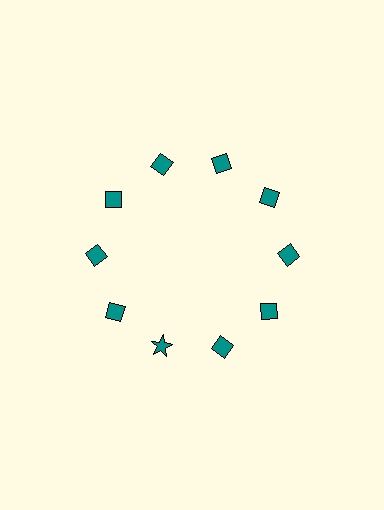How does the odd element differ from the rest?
It has a different shape: star instead of diamond.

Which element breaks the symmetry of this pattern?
The teal star at roughly the 7 o'clock position breaks the symmetry. All other shapes are teal diamonds.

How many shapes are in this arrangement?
There are 10 shapes arranged in a ring pattern.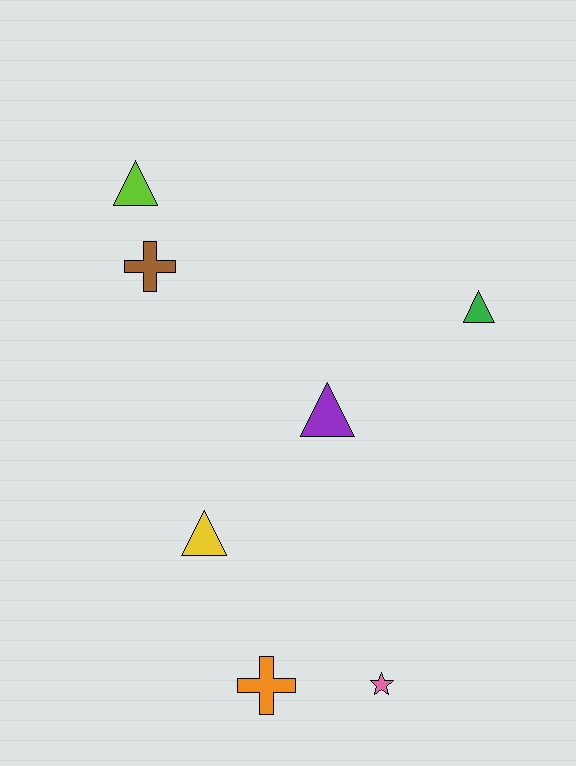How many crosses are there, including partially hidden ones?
There are 2 crosses.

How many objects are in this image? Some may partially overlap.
There are 7 objects.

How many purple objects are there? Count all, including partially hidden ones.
There is 1 purple object.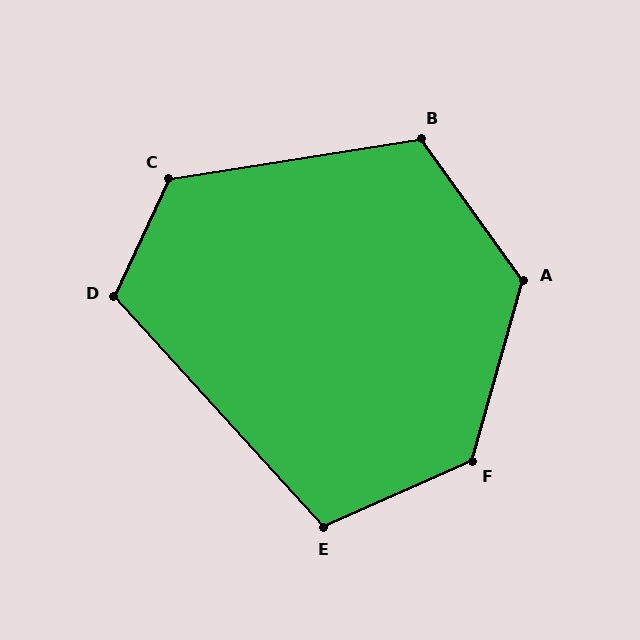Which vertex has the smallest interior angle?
E, at approximately 108 degrees.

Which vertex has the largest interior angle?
F, at approximately 130 degrees.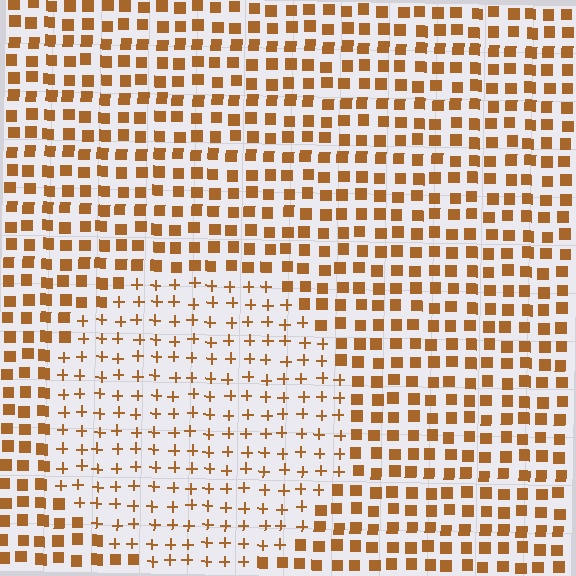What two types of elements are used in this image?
The image uses plus signs inside the circle region and squares outside it.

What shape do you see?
I see a circle.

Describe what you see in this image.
The image is filled with small brown elements arranged in a uniform grid. A circle-shaped region contains plus signs, while the surrounding area contains squares. The boundary is defined purely by the change in element shape.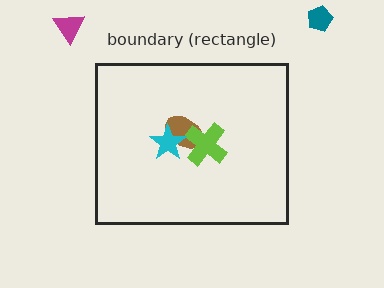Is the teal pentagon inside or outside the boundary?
Outside.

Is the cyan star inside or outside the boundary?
Inside.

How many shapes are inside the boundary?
3 inside, 2 outside.